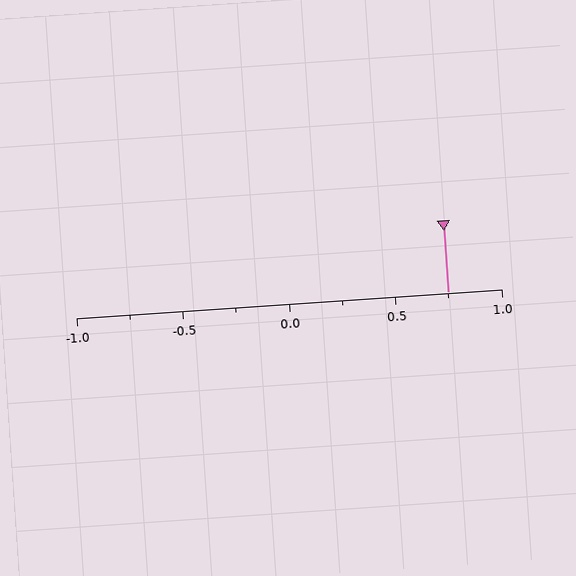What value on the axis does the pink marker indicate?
The marker indicates approximately 0.75.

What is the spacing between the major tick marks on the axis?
The major ticks are spaced 0.5 apart.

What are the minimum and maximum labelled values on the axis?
The axis runs from -1.0 to 1.0.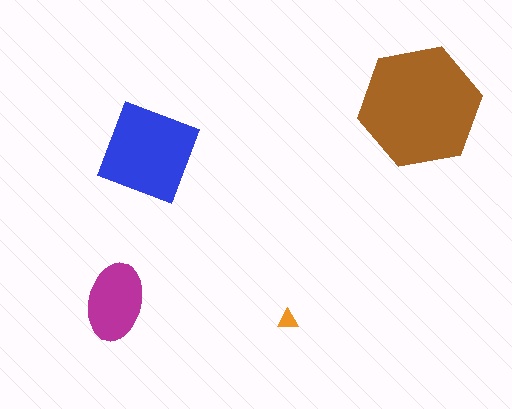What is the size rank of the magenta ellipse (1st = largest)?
3rd.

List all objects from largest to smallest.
The brown hexagon, the blue square, the magenta ellipse, the orange triangle.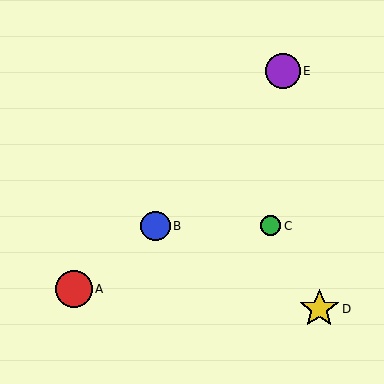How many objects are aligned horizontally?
2 objects (B, C) are aligned horizontally.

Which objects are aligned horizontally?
Objects B, C are aligned horizontally.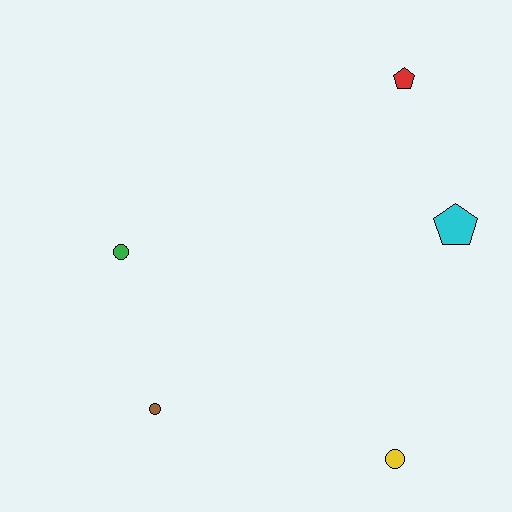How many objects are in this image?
There are 5 objects.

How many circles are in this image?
There are 3 circles.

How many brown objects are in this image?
There is 1 brown object.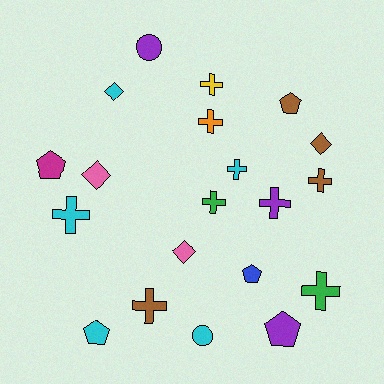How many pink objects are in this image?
There are 2 pink objects.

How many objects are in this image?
There are 20 objects.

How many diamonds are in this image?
There are 4 diamonds.